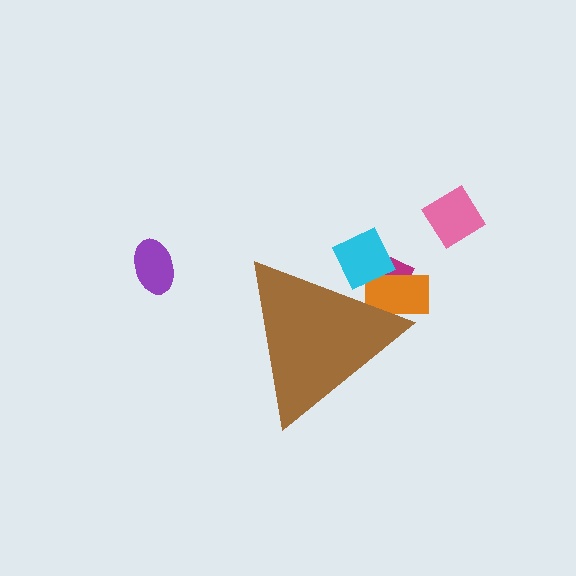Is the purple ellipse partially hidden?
No, the purple ellipse is fully visible.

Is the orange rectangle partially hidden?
Yes, the orange rectangle is partially hidden behind the brown triangle.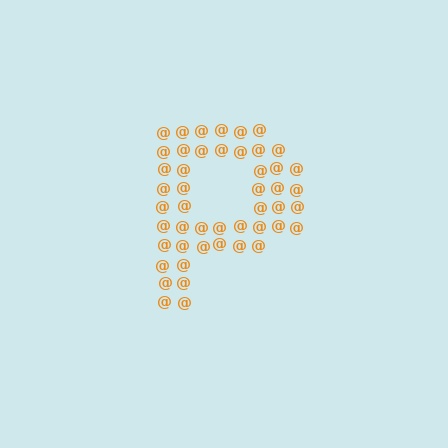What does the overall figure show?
The overall figure shows the letter P.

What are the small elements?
The small elements are at signs.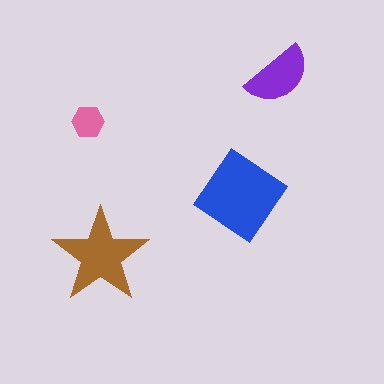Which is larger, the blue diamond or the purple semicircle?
The blue diamond.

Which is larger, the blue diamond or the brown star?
The blue diamond.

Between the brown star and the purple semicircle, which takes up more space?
The brown star.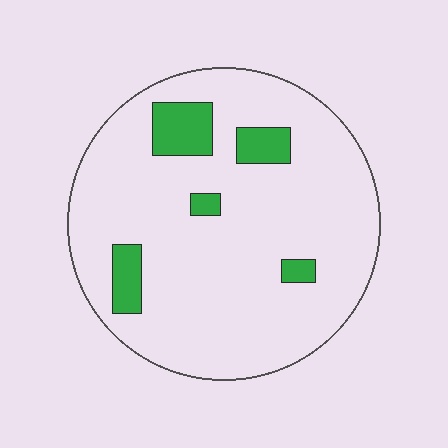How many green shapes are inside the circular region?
5.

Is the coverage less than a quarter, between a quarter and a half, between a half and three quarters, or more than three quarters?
Less than a quarter.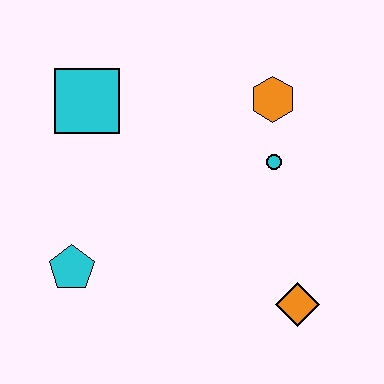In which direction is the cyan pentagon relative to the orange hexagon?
The cyan pentagon is to the left of the orange hexagon.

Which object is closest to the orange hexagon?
The cyan circle is closest to the orange hexagon.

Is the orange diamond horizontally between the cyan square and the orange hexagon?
No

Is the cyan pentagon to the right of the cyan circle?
No